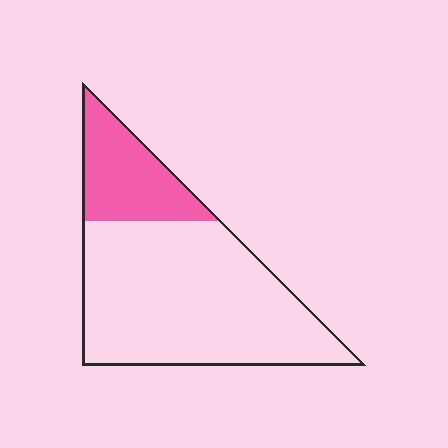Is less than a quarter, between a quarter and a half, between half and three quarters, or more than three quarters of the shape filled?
Less than a quarter.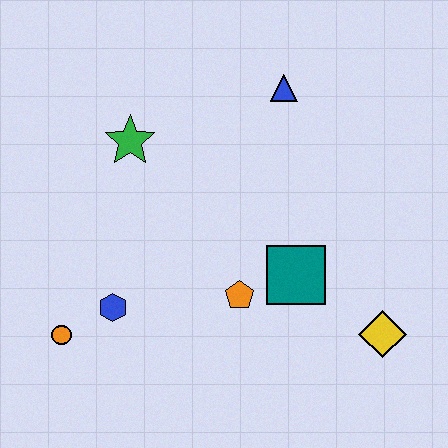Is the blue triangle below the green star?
No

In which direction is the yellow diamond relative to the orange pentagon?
The yellow diamond is to the right of the orange pentagon.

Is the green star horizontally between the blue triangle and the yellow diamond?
No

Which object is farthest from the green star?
The yellow diamond is farthest from the green star.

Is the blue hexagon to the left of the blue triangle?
Yes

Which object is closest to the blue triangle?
The green star is closest to the blue triangle.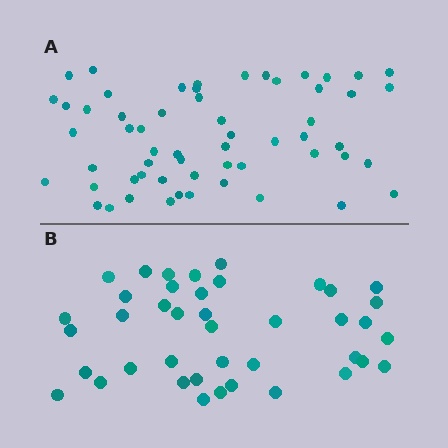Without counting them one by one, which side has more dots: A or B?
Region A (the top region) has more dots.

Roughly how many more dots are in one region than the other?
Region A has approximately 15 more dots than region B.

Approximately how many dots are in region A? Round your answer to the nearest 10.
About 60 dots. (The exact count is 58, which rounds to 60.)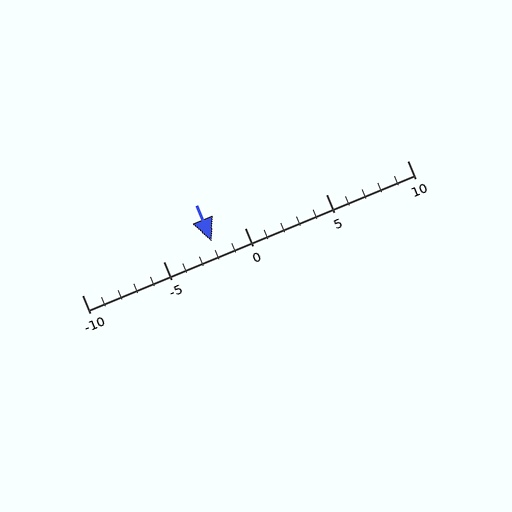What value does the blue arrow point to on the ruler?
The blue arrow points to approximately -2.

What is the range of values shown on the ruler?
The ruler shows values from -10 to 10.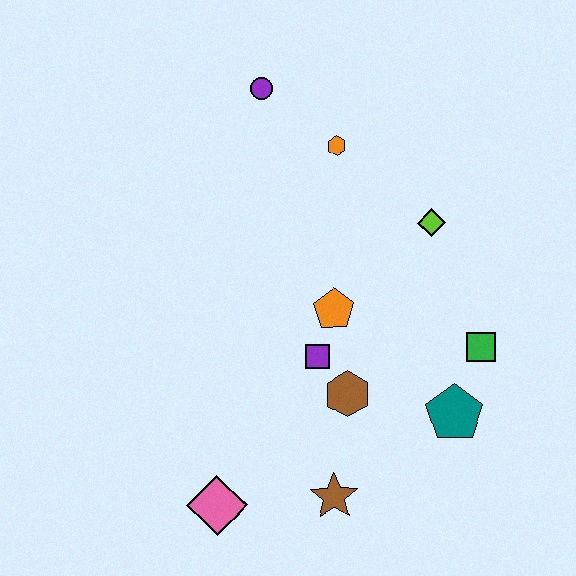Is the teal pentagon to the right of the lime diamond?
Yes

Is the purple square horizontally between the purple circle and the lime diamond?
Yes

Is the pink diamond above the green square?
No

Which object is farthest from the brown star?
The purple circle is farthest from the brown star.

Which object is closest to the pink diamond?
The brown star is closest to the pink diamond.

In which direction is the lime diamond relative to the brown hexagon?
The lime diamond is above the brown hexagon.